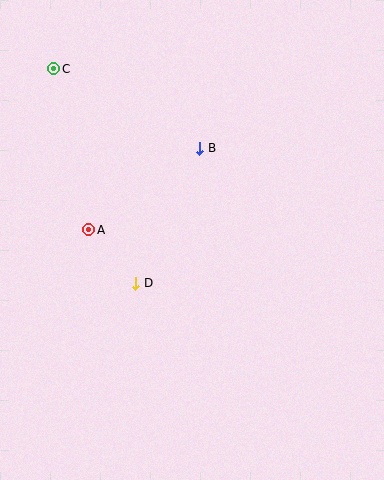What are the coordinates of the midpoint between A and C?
The midpoint between A and C is at (71, 149).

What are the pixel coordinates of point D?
Point D is at (136, 283).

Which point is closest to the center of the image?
Point D at (136, 283) is closest to the center.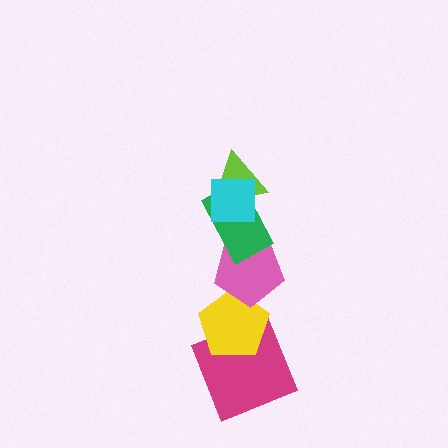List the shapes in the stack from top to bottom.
From top to bottom: the cyan square, the lime triangle, the green rectangle, the pink pentagon, the yellow pentagon, the magenta square.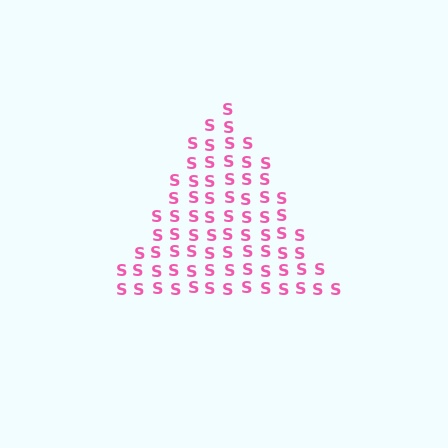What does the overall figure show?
The overall figure shows a triangle.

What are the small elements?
The small elements are letter S's.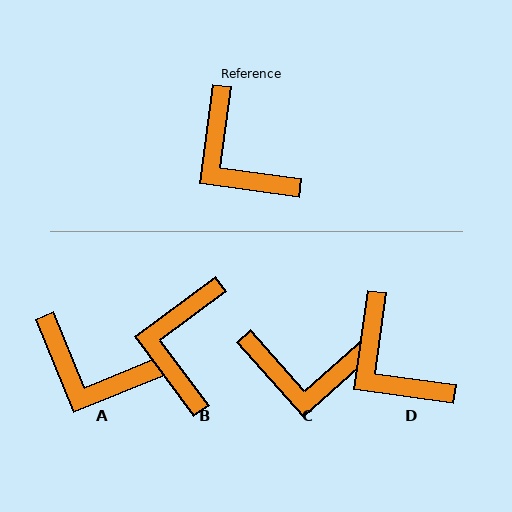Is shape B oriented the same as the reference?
No, it is off by about 46 degrees.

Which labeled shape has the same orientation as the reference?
D.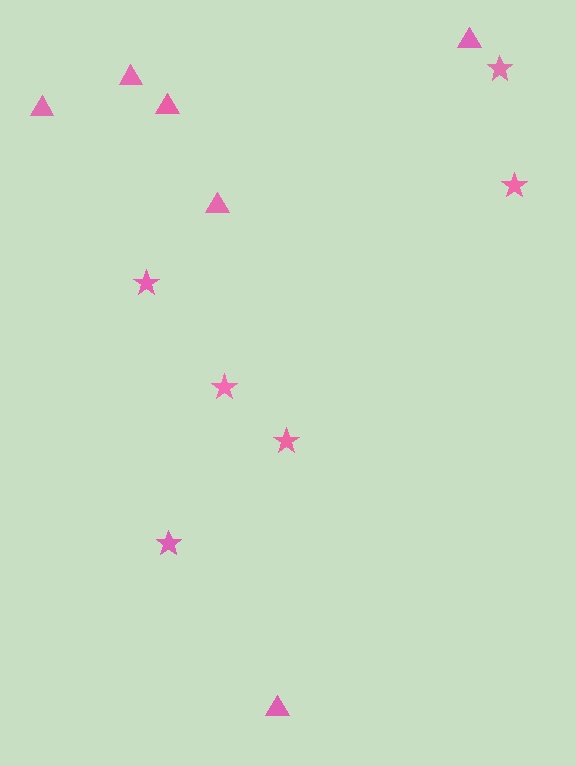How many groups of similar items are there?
There are 2 groups: one group of stars (6) and one group of triangles (6).